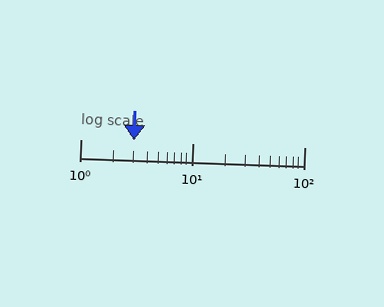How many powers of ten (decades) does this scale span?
The scale spans 2 decades, from 1 to 100.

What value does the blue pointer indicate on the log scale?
The pointer indicates approximately 3.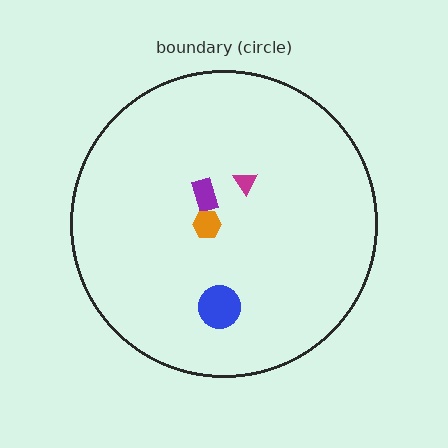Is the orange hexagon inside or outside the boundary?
Inside.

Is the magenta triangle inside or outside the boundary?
Inside.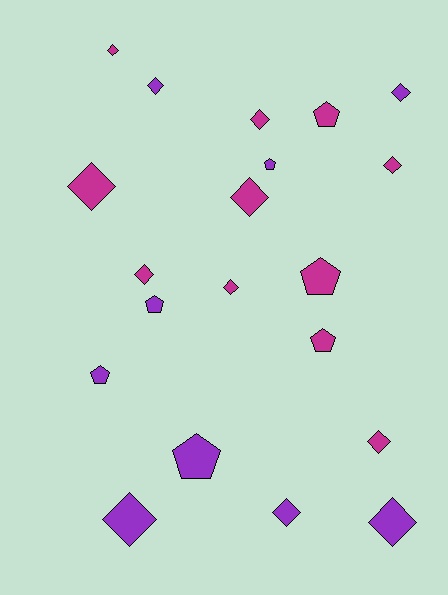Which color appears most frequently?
Magenta, with 11 objects.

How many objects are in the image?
There are 20 objects.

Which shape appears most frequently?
Diamond, with 13 objects.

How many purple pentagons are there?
There are 4 purple pentagons.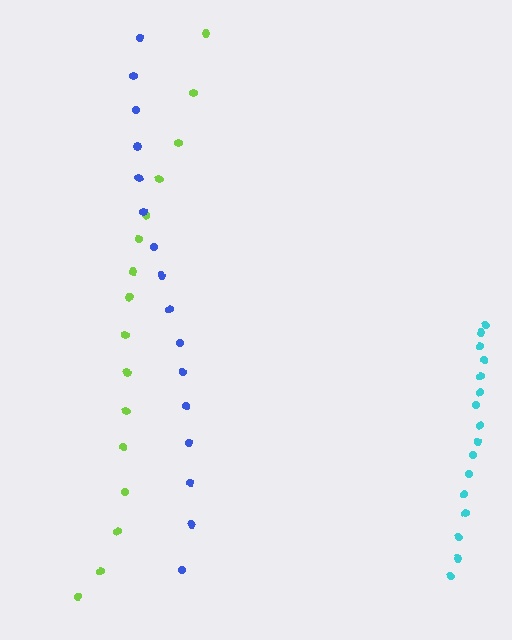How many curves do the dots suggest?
There are 3 distinct paths.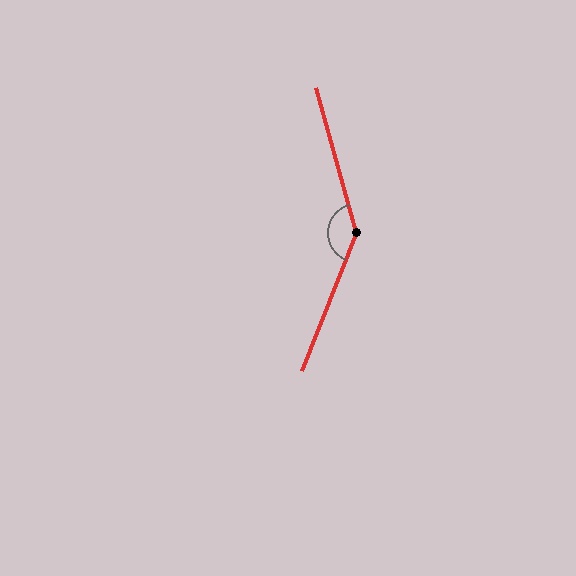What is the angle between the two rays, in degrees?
Approximately 143 degrees.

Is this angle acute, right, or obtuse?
It is obtuse.